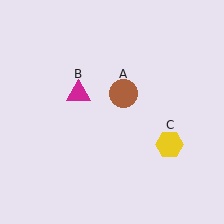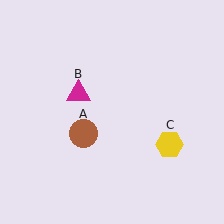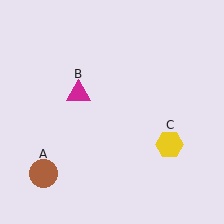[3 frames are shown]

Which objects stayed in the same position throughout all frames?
Magenta triangle (object B) and yellow hexagon (object C) remained stationary.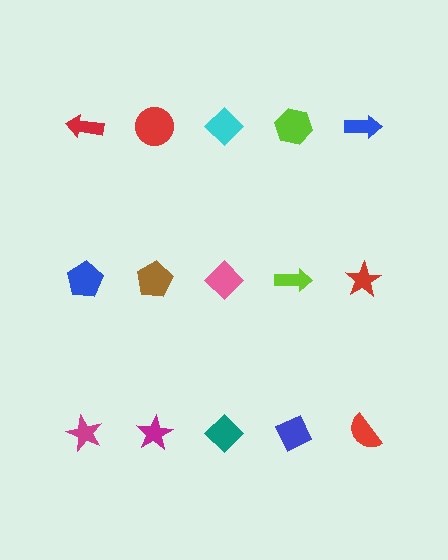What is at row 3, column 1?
A magenta star.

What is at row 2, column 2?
A brown pentagon.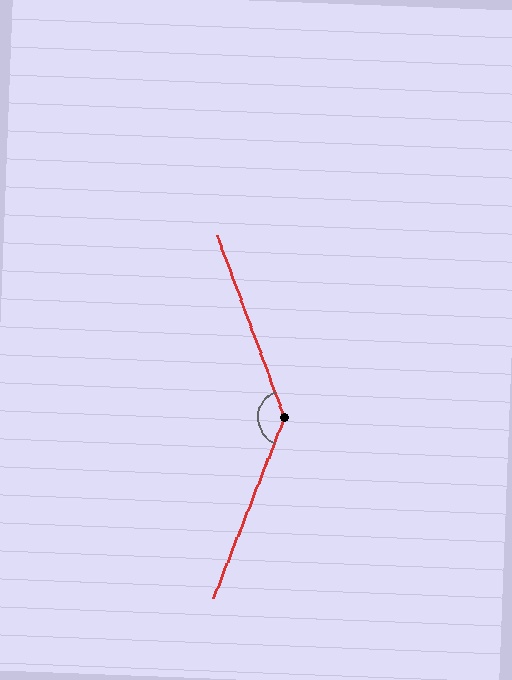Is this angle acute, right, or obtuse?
It is obtuse.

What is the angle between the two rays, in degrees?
Approximately 138 degrees.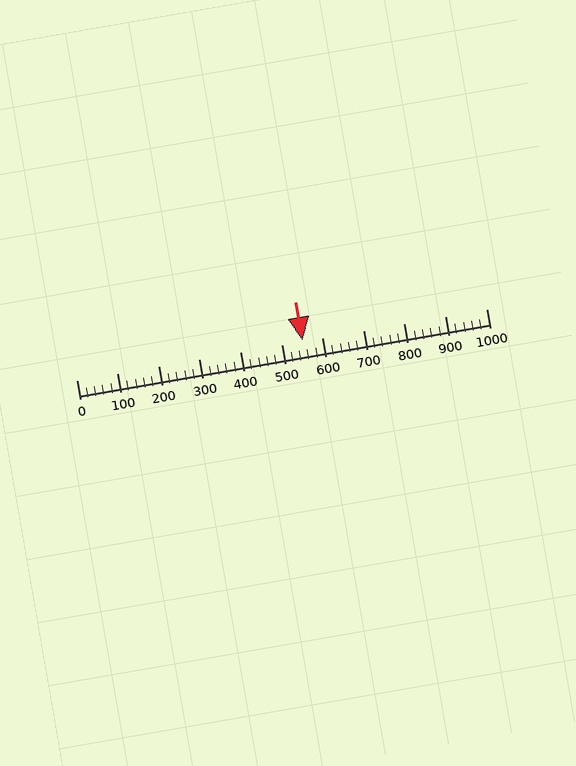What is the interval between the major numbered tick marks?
The major tick marks are spaced 100 units apart.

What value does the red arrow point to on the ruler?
The red arrow points to approximately 552.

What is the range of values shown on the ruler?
The ruler shows values from 0 to 1000.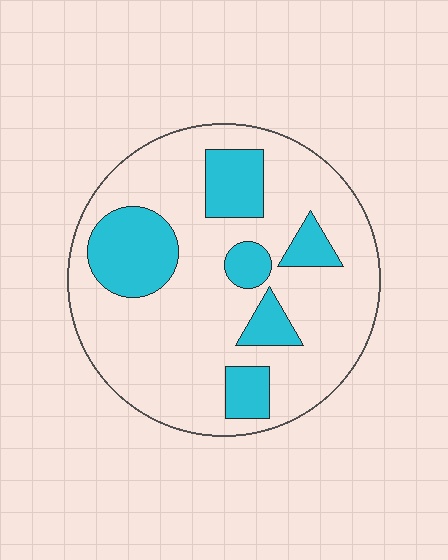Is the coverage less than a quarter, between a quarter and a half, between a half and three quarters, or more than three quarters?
Less than a quarter.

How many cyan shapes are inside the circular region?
6.